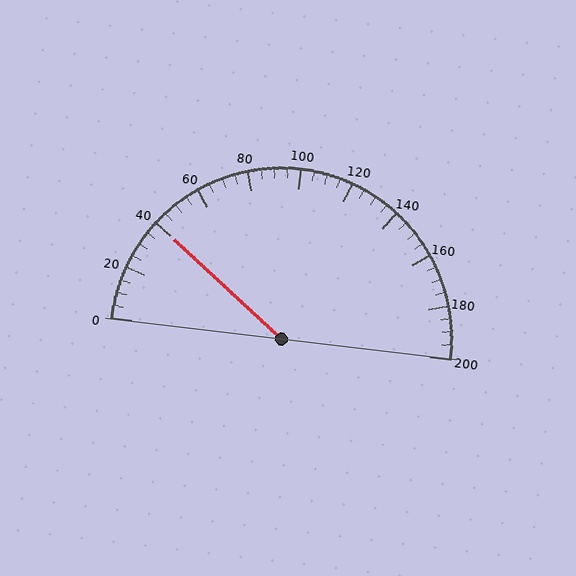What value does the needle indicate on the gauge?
The needle indicates approximately 40.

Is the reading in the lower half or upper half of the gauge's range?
The reading is in the lower half of the range (0 to 200).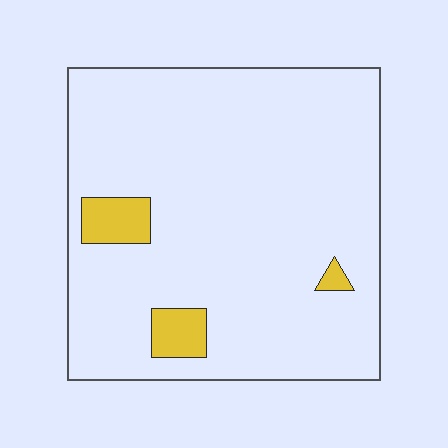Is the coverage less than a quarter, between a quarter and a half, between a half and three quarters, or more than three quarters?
Less than a quarter.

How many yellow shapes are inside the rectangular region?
3.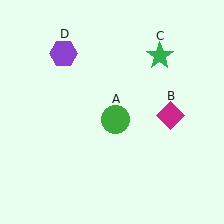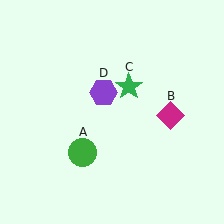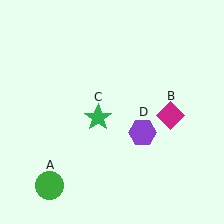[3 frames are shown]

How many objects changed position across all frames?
3 objects changed position: green circle (object A), green star (object C), purple hexagon (object D).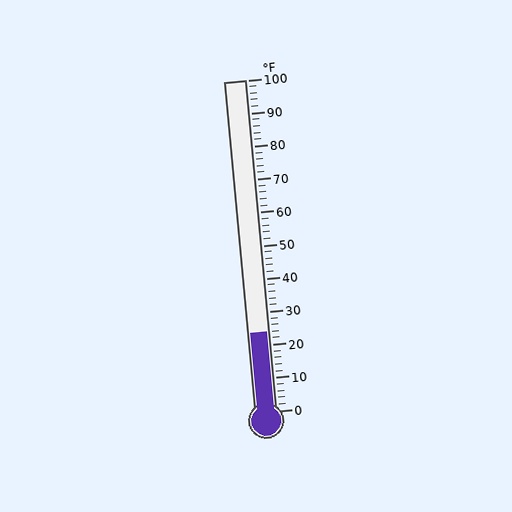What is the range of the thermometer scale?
The thermometer scale ranges from 0°F to 100°F.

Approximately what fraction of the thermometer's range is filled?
The thermometer is filled to approximately 25% of its range.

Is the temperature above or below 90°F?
The temperature is below 90°F.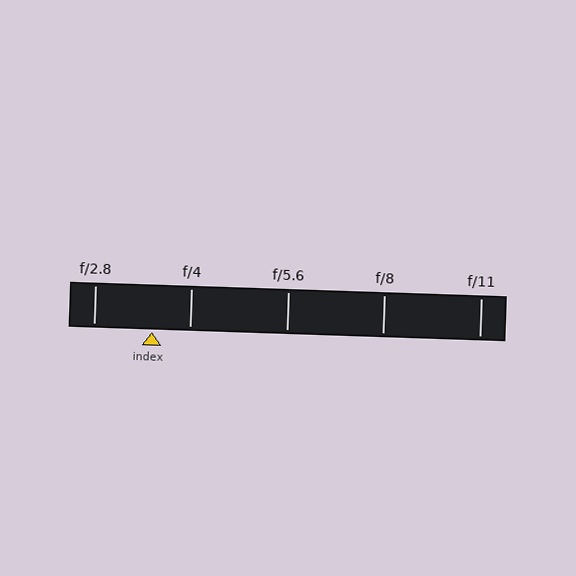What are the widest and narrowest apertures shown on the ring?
The widest aperture shown is f/2.8 and the narrowest is f/11.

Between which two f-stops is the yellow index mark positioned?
The index mark is between f/2.8 and f/4.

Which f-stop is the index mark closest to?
The index mark is closest to f/4.